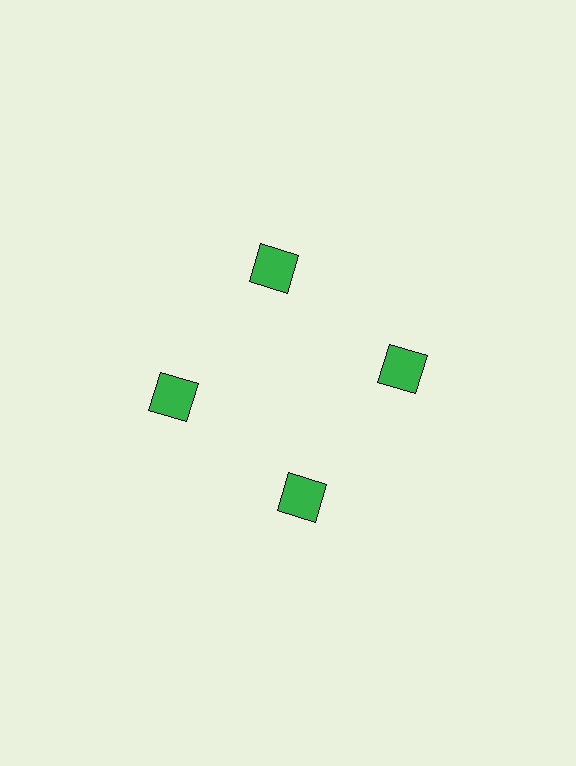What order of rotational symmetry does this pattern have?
This pattern has 4-fold rotational symmetry.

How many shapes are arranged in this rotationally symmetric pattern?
There are 4 shapes, arranged in 4 groups of 1.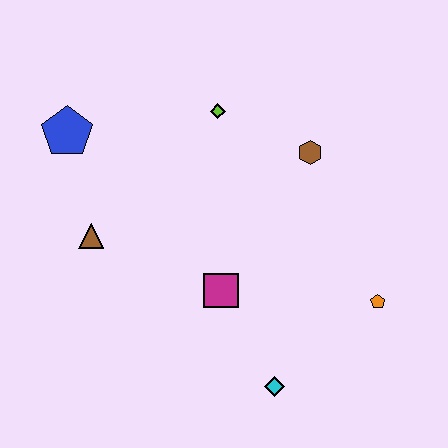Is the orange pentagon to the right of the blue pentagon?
Yes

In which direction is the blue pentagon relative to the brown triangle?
The blue pentagon is above the brown triangle.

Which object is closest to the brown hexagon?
The lime diamond is closest to the brown hexagon.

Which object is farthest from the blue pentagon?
The orange pentagon is farthest from the blue pentagon.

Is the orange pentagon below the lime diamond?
Yes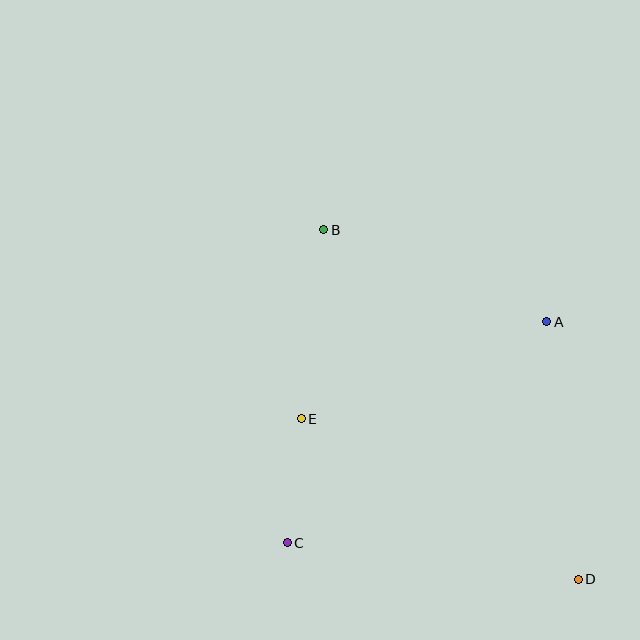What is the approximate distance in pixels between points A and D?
The distance between A and D is approximately 260 pixels.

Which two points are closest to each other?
Points C and E are closest to each other.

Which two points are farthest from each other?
Points B and D are farthest from each other.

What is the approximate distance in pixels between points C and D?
The distance between C and D is approximately 293 pixels.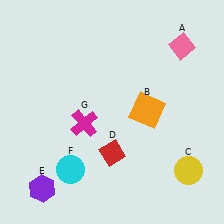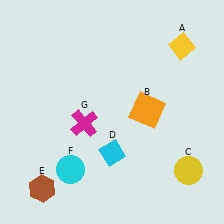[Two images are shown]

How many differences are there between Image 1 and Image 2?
There are 3 differences between the two images.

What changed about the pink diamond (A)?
In Image 1, A is pink. In Image 2, it changed to yellow.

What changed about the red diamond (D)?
In Image 1, D is red. In Image 2, it changed to cyan.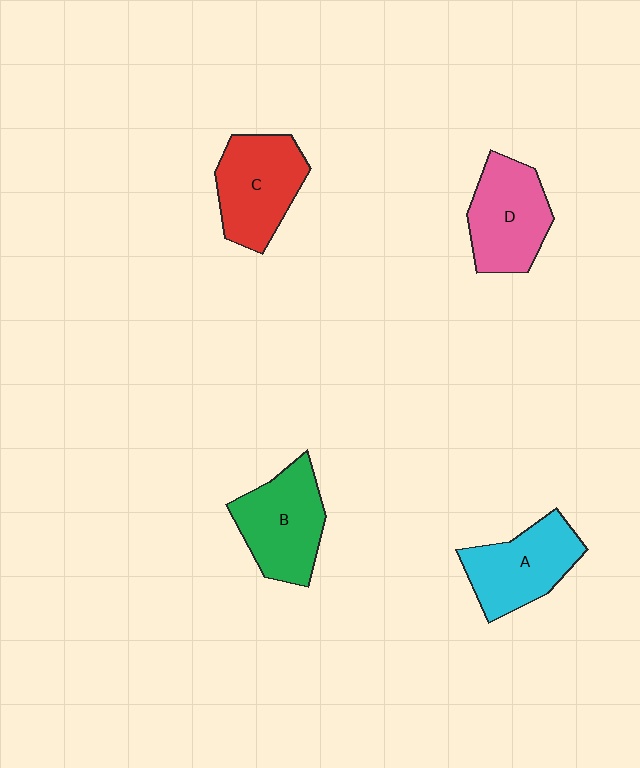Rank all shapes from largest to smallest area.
From largest to smallest: B (green), C (red), D (pink), A (cyan).